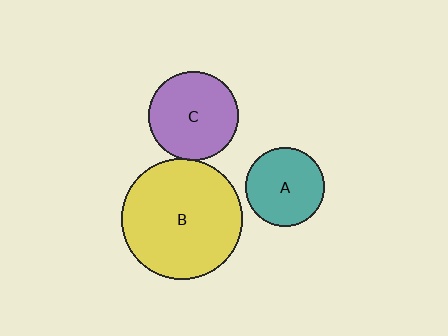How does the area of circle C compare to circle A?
Approximately 1.3 times.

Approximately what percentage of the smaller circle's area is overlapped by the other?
Approximately 5%.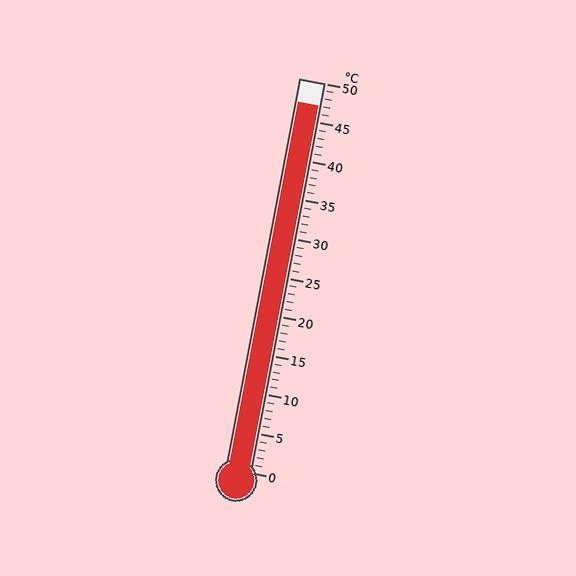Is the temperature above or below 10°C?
The temperature is above 10°C.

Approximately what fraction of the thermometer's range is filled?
The thermometer is filled to approximately 95% of its range.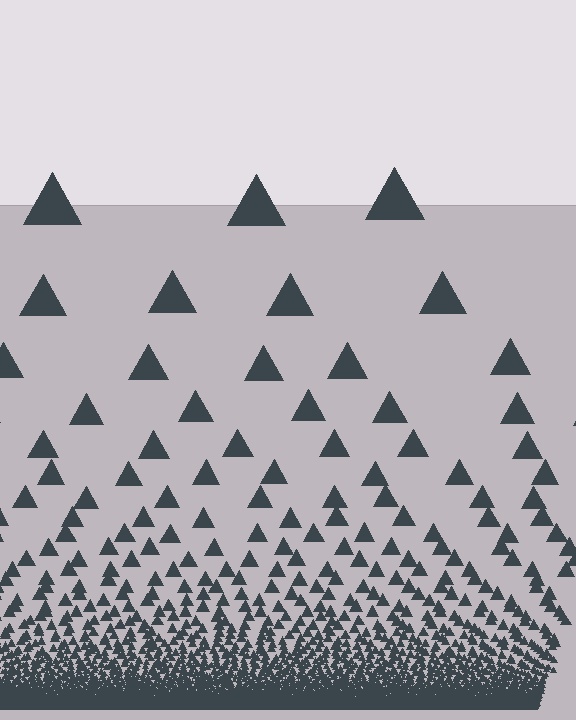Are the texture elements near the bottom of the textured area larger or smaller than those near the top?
Smaller. The gradient is inverted — elements near the bottom are smaller and denser.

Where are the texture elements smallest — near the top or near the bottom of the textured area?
Near the bottom.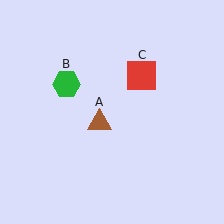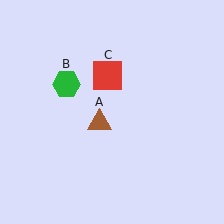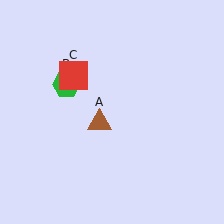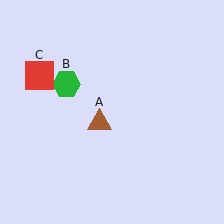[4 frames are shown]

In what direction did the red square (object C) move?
The red square (object C) moved left.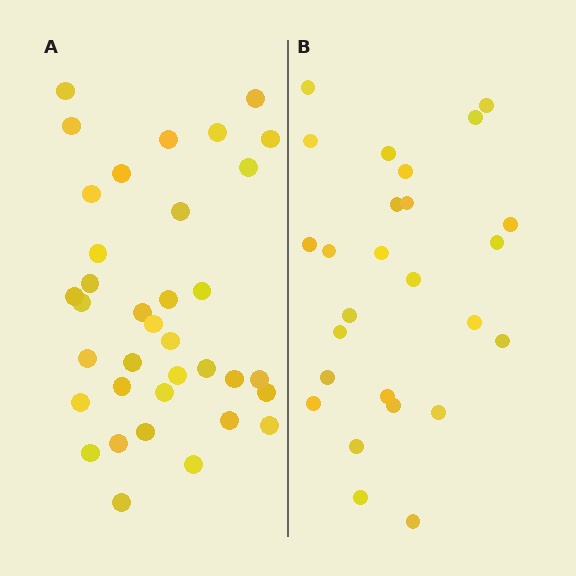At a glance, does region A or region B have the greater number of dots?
Region A (the left region) has more dots.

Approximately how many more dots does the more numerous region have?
Region A has roughly 10 or so more dots than region B.